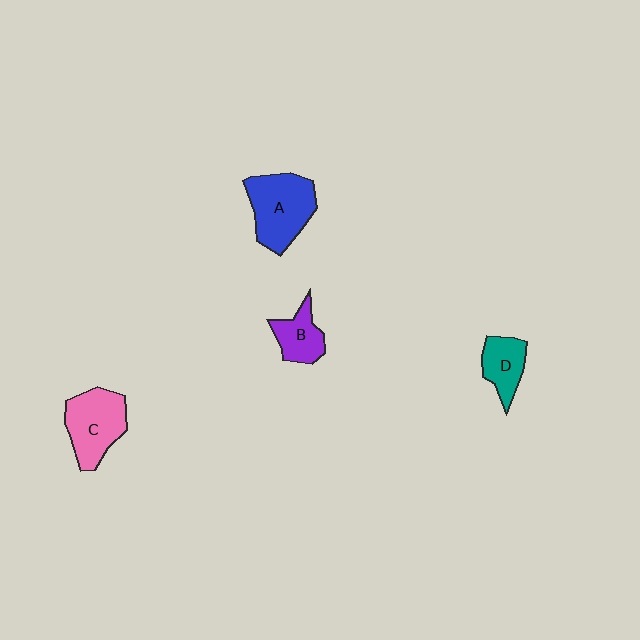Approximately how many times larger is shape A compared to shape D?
Approximately 1.8 times.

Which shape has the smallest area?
Shape B (purple).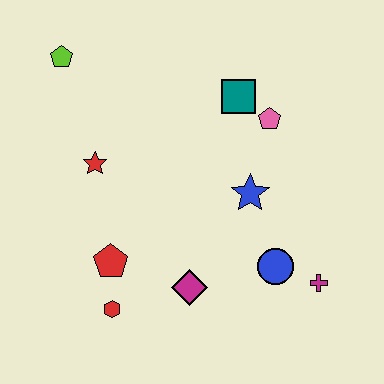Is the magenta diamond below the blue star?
Yes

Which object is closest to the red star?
The red pentagon is closest to the red star.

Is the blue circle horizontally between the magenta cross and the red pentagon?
Yes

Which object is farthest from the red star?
The magenta cross is farthest from the red star.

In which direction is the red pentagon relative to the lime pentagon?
The red pentagon is below the lime pentagon.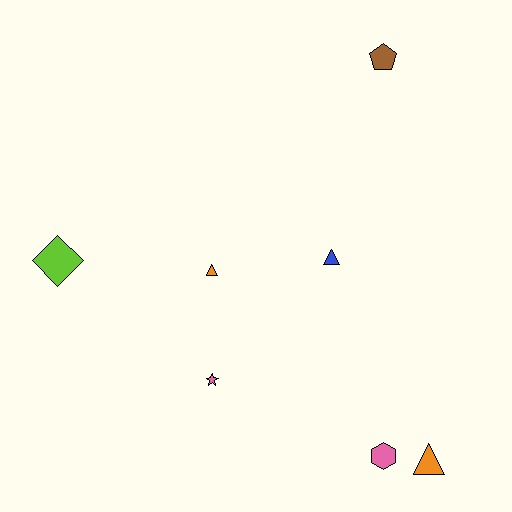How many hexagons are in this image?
There is 1 hexagon.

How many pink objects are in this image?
There are 2 pink objects.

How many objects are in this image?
There are 7 objects.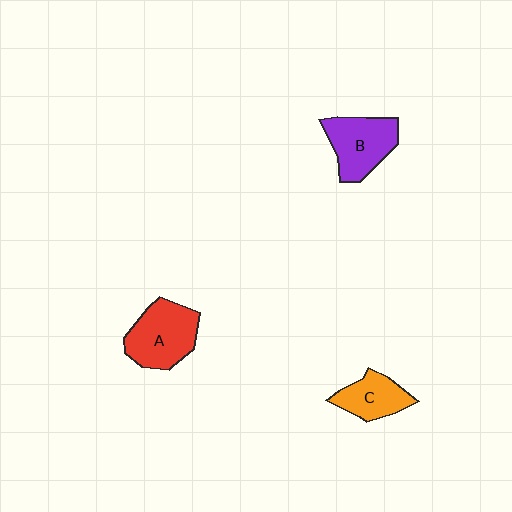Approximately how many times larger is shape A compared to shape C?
Approximately 1.5 times.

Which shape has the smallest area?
Shape C (orange).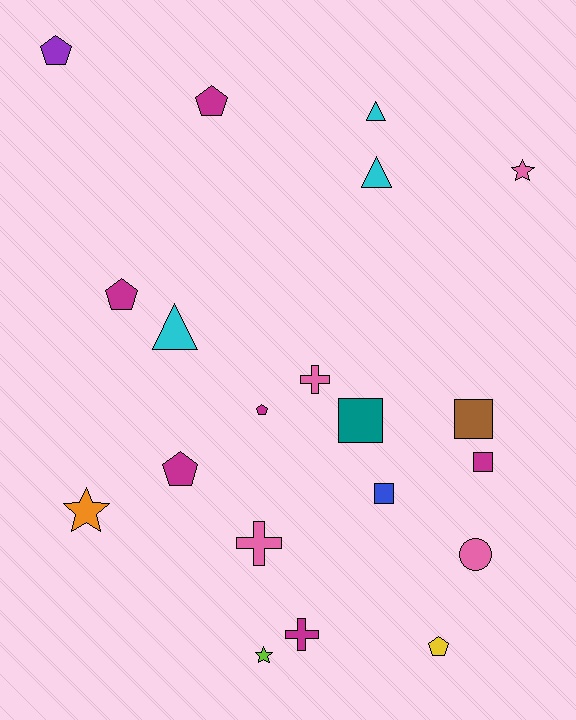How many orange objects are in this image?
There is 1 orange object.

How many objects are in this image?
There are 20 objects.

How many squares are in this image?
There are 4 squares.